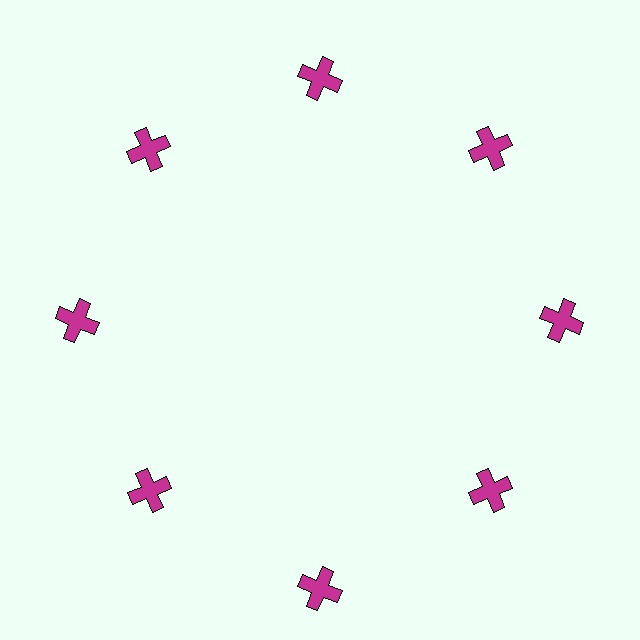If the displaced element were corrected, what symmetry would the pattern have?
It would have 8-fold rotational symmetry — the pattern would map onto itself every 45 degrees.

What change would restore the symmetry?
The symmetry would be restored by moving it inward, back onto the ring so that all 8 crosses sit at equal angles and equal distance from the center.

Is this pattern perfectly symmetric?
No. The 8 magenta crosses are arranged in a ring, but one element near the 6 o'clock position is pushed outward from the center, breaking the 8-fold rotational symmetry.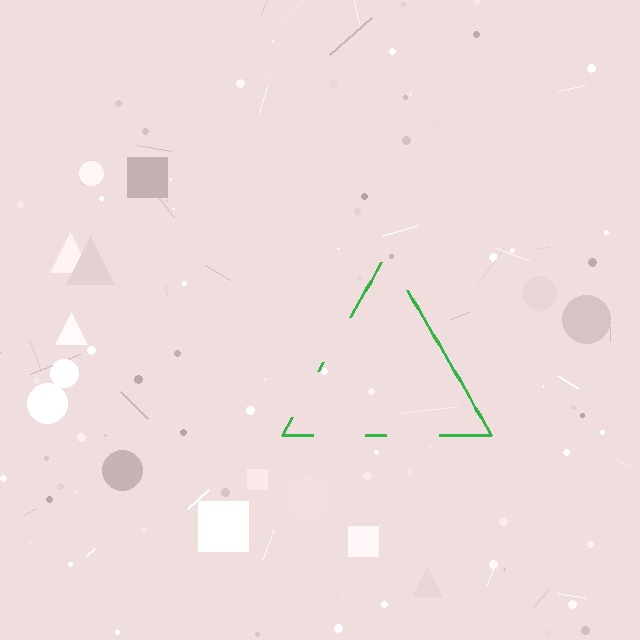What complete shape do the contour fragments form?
The contour fragments form a triangle.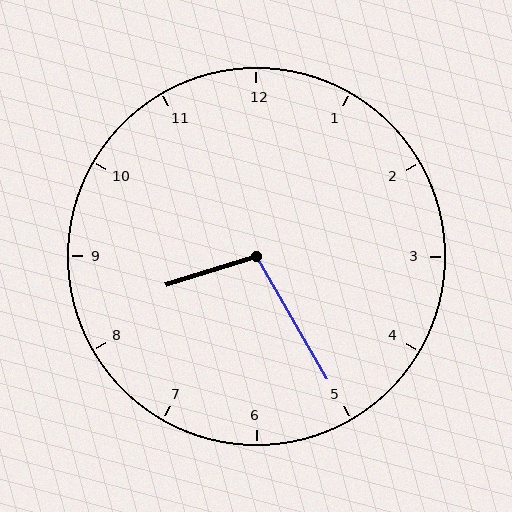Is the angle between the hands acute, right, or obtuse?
It is obtuse.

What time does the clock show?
8:25.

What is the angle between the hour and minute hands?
Approximately 102 degrees.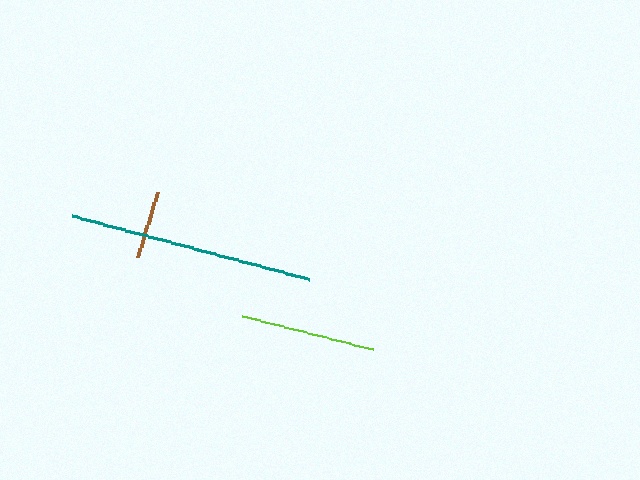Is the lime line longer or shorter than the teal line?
The teal line is longer than the lime line.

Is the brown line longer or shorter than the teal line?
The teal line is longer than the brown line.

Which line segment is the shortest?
The brown line is the shortest at approximately 68 pixels.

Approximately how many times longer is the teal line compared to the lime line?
The teal line is approximately 1.8 times the length of the lime line.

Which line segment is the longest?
The teal line is the longest at approximately 245 pixels.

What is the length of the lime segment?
The lime segment is approximately 136 pixels long.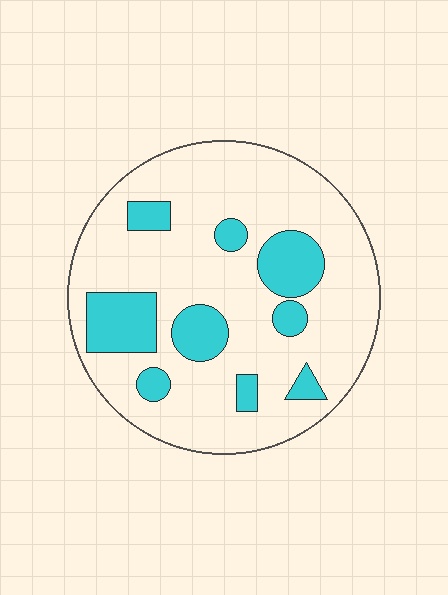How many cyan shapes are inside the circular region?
9.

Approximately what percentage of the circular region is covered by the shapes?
Approximately 20%.